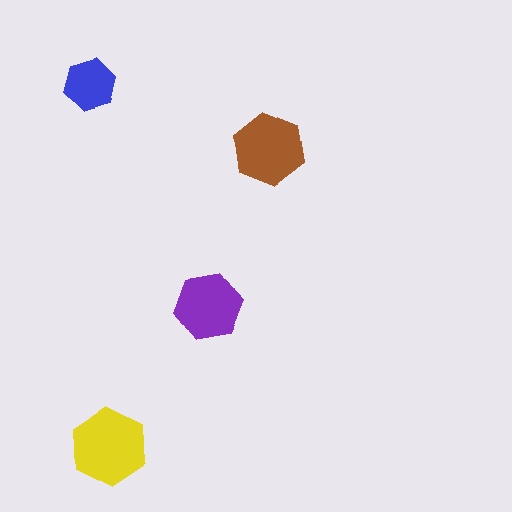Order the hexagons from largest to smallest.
the yellow one, the brown one, the purple one, the blue one.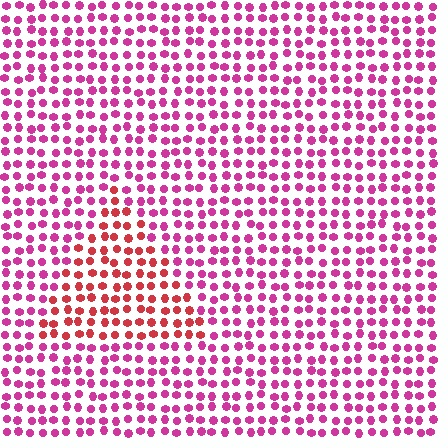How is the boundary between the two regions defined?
The boundary is defined purely by a slight shift in hue (about 36 degrees). Spacing, size, and orientation are identical on both sides.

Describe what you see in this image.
The image is filled with small magenta elements in a uniform arrangement. A triangle-shaped region is visible where the elements are tinted to a slightly different hue, forming a subtle color boundary.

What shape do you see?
I see a triangle.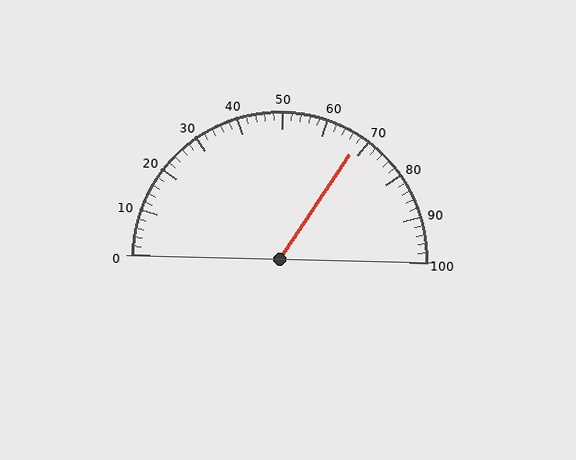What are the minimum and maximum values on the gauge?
The gauge ranges from 0 to 100.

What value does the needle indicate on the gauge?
The needle indicates approximately 68.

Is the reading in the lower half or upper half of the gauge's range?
The reading is in the upper half of the range (0 to 100).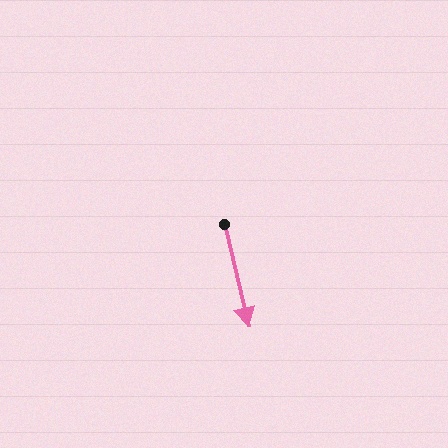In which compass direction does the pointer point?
South.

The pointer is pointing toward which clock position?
Roughly 6 o'clock.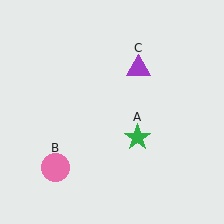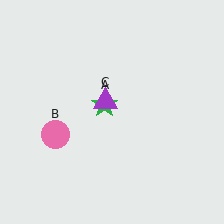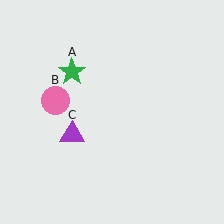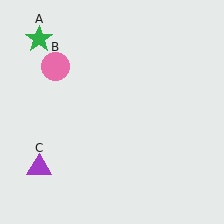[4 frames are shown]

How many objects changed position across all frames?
3 objects changed position: green star (object A), pink circle (object B), purple triangle (object C).